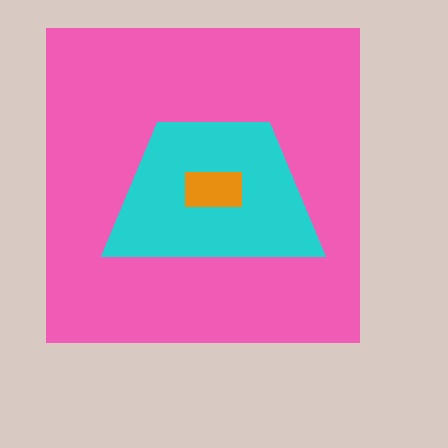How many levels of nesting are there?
3.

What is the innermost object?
The orange rectangle.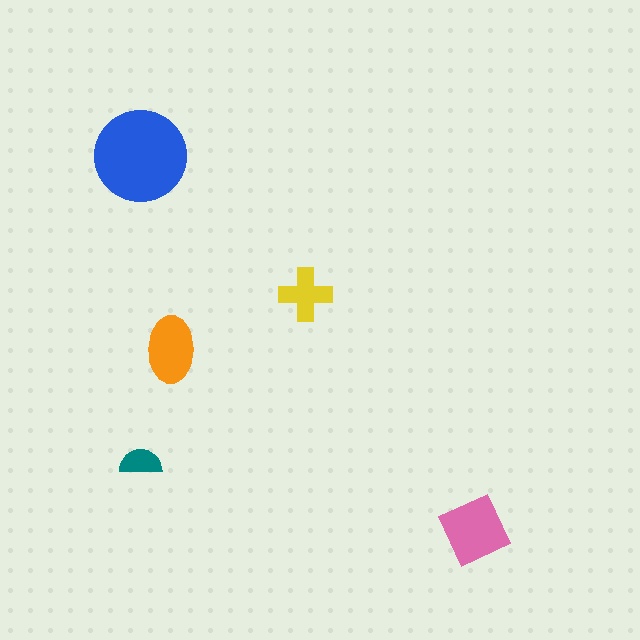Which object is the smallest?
The teal semicircle.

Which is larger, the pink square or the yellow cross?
The pink square.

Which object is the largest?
The blue circle.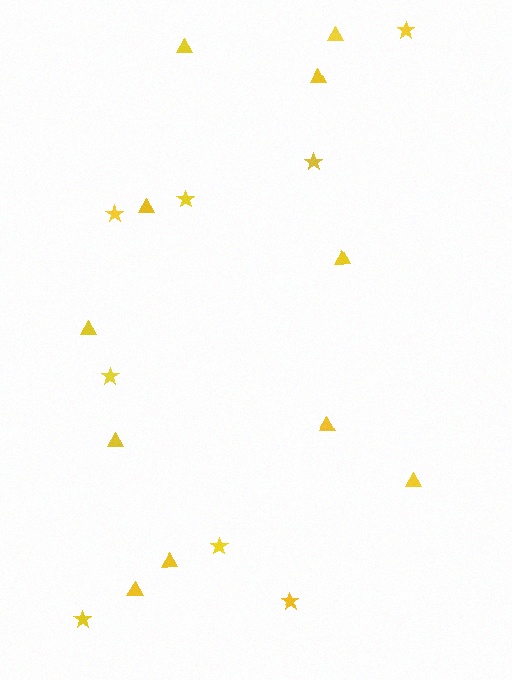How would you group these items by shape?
There are 2 groups: one group of stars (8) and one group of triangles (11).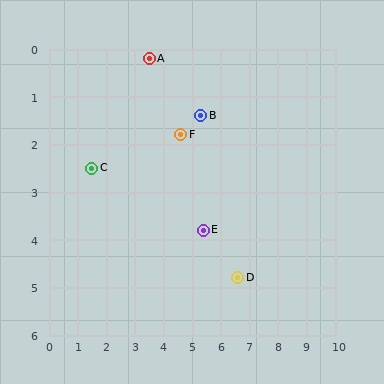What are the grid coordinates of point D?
Point D is at approximately (6.6, 4.8).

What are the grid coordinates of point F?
Point F is at approximately (4.6, 1.8).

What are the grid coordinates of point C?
Point C is at approximately (1.5, 2.5).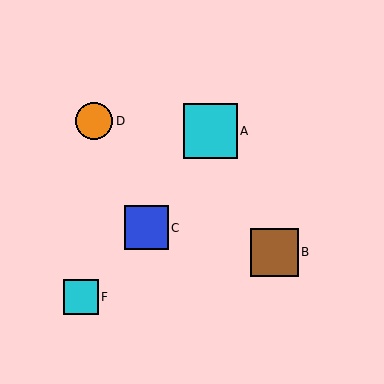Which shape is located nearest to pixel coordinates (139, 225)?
The blue square (labeled C) at (146, 228) is nearest to that location.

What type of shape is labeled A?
Shape A is a cyan square.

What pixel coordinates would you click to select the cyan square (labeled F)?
Click at (81, 297) to select the cyan square F.